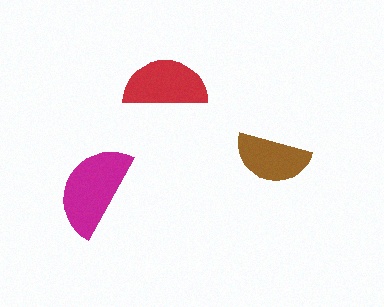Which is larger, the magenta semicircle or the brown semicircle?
The magenta one.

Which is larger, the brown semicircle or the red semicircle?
The red one.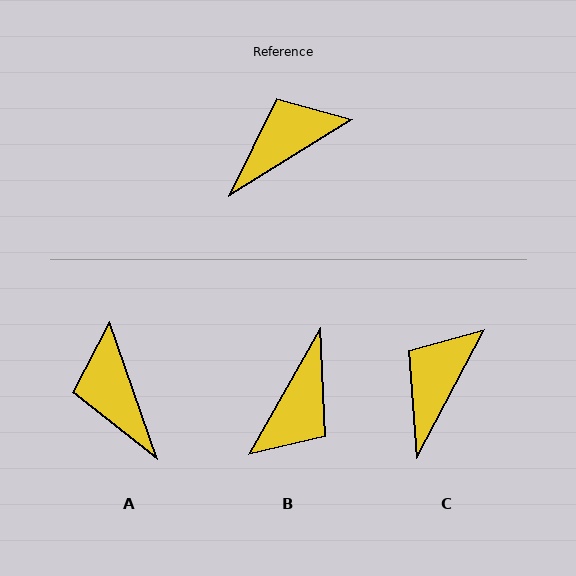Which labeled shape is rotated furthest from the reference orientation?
B, about 152 degrees away.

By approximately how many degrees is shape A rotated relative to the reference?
Approximately 77 degrees counter-clockwise.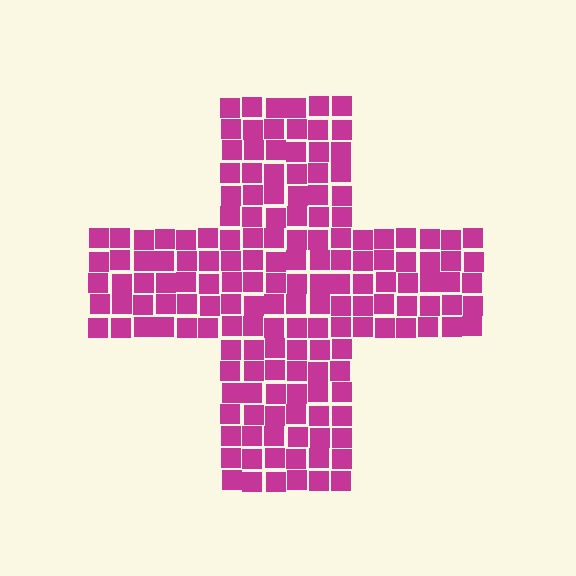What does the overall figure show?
The overall figure shows a cross.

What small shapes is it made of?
It is made of small squares.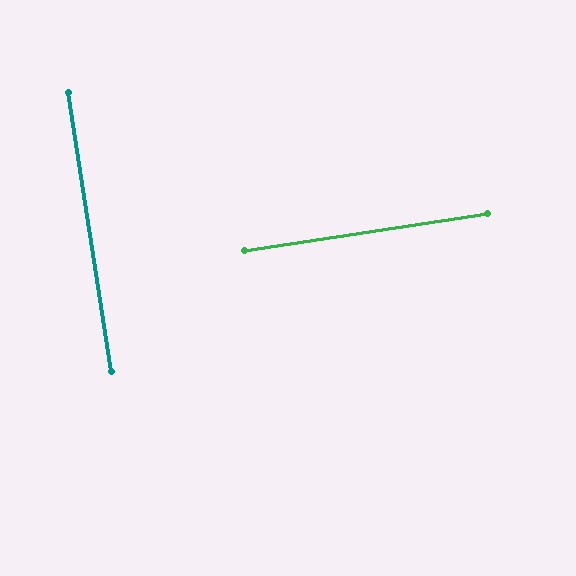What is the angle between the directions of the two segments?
Approximately 90 degrees.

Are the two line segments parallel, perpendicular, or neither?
Perpendicular — they meet at approximately 90°.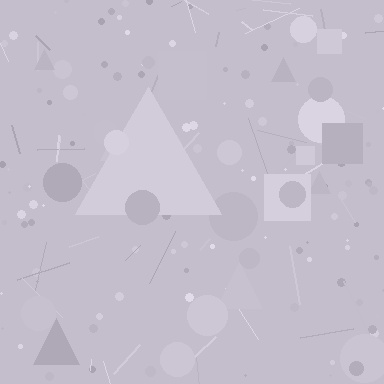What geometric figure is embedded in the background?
A triangle is embedded in the background.